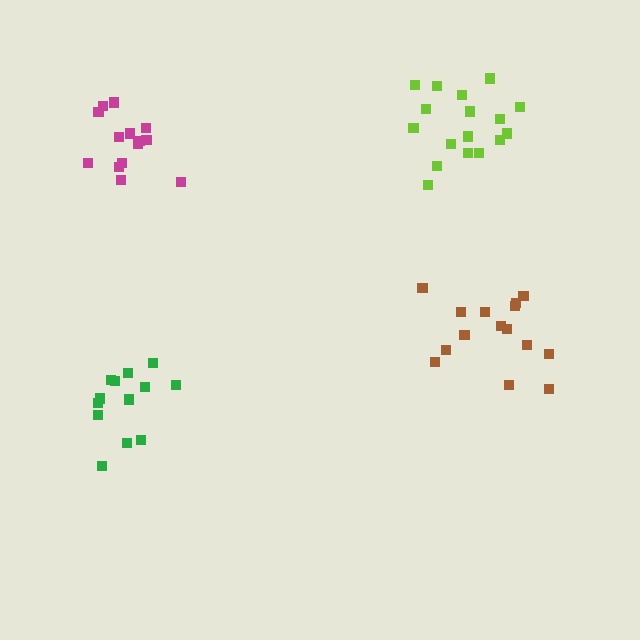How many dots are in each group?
Group 1: 15 dots, Group 2: 13 dots, Group 3: 14 dots, Group 4: 17 dots (59 total).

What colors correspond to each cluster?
The clusters are colored: brown, green, magenta, lime.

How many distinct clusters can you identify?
There are 4 distinct clusters.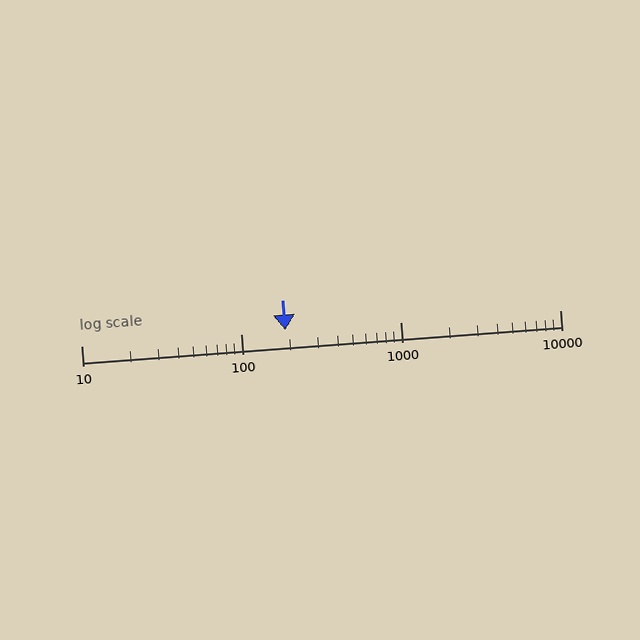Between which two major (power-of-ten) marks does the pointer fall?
The pointer is between 100 and 1000.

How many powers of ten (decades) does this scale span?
The scale spans 3 decades, from 10 to 10000.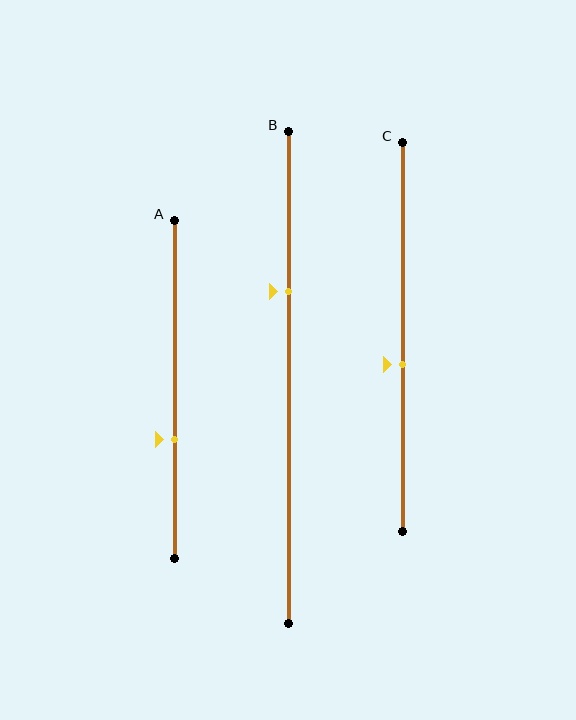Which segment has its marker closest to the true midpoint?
Segment C has its marker closest to the true midpoint.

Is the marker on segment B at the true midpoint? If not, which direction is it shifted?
No, the marker on segment B is shifted upward by about 18% of the segment length.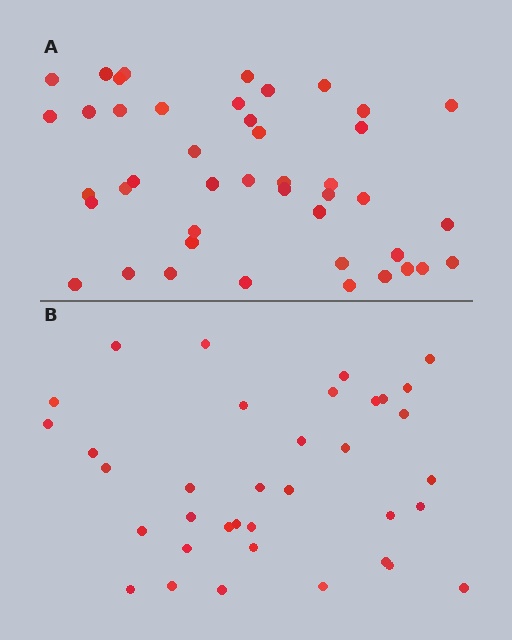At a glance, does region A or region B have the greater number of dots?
Region A (the top region) has more dots.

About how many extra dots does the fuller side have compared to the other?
Region A has roughly 8 or so more dots than region B.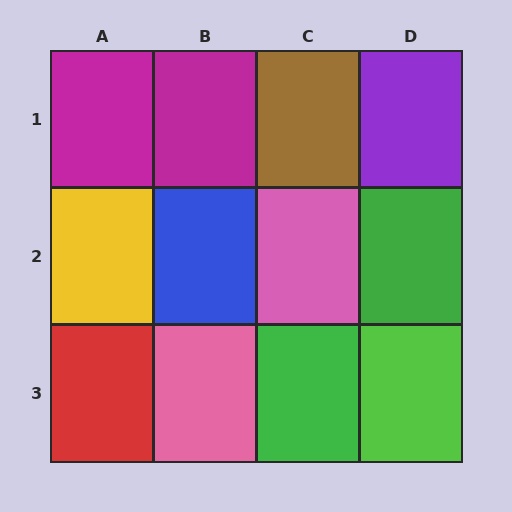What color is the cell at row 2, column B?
Blue.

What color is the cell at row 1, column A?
Magenta.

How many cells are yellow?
1 cell is yellow.